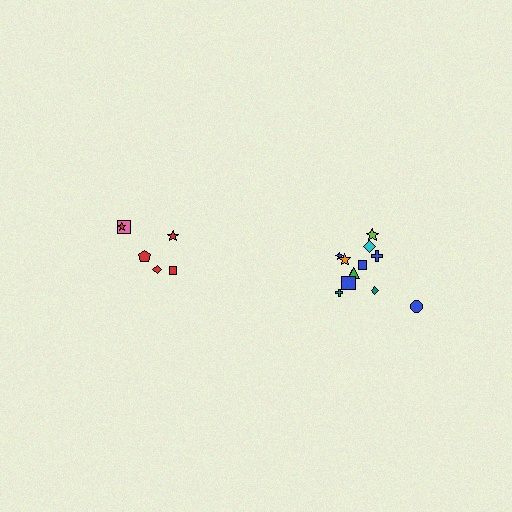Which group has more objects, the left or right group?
The right group.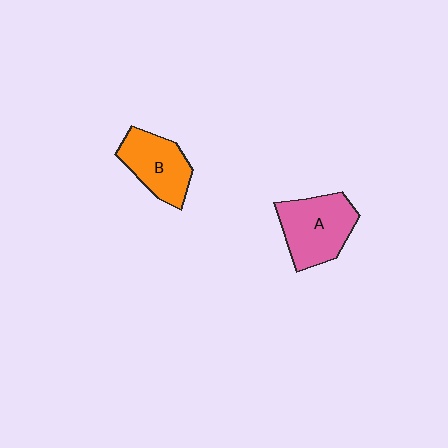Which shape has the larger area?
Shape A (pink).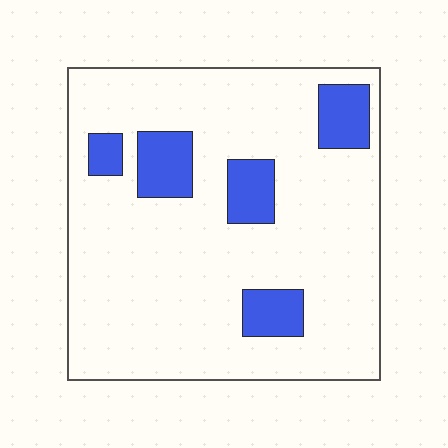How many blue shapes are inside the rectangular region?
5.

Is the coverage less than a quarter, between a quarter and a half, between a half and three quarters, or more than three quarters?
Less than a quarter.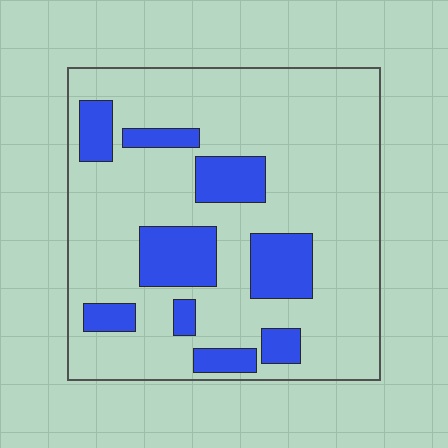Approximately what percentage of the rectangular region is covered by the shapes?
Approximately 20%.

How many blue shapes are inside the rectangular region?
9.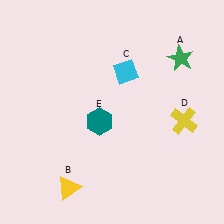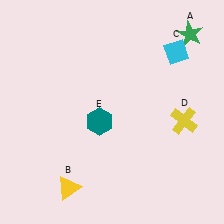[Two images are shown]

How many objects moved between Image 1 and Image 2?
2 objects moved between the two images.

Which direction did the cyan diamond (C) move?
The cyan diamond (C) moved right.